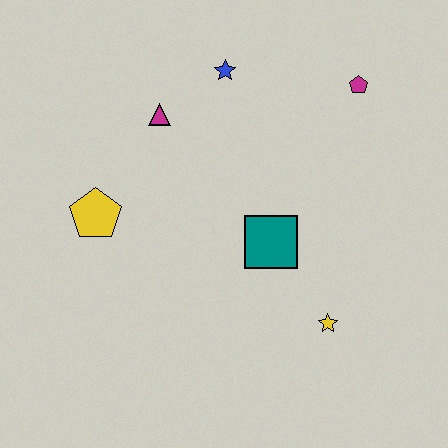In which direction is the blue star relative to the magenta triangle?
The blue star is to the right of the magenta triangle.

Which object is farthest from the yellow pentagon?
The magenta pentagon is farthest from the yellow pentagon.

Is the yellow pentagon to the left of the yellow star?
Yes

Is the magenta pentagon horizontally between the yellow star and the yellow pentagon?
No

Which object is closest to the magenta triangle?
The blue star is closest to the magenta triangle.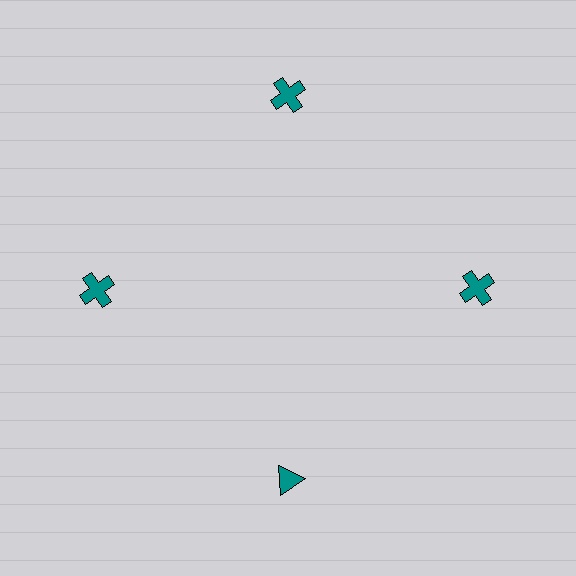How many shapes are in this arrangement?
There are 4 shapes arranged in a ring pattern.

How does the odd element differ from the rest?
It has a different shape: triangle instead of cross.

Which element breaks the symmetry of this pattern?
The teal triangle at roughly the 6 o'clock position breaks the symmetry. All other shapes are teal crosses.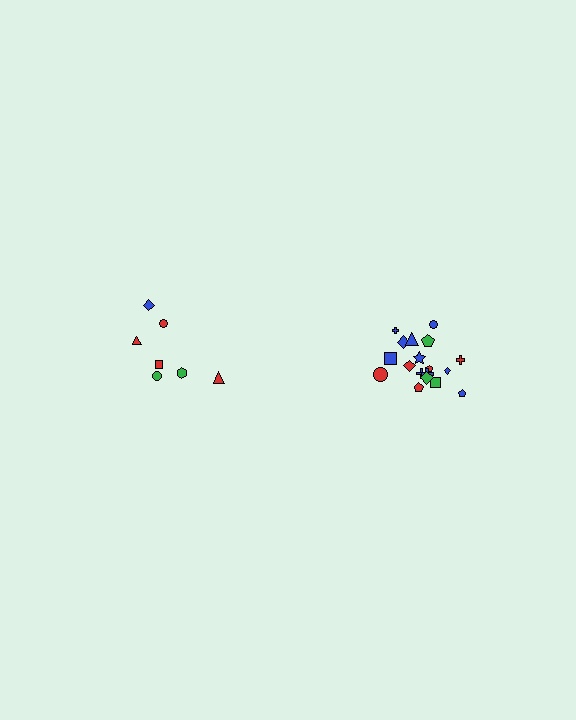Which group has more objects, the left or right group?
The right group.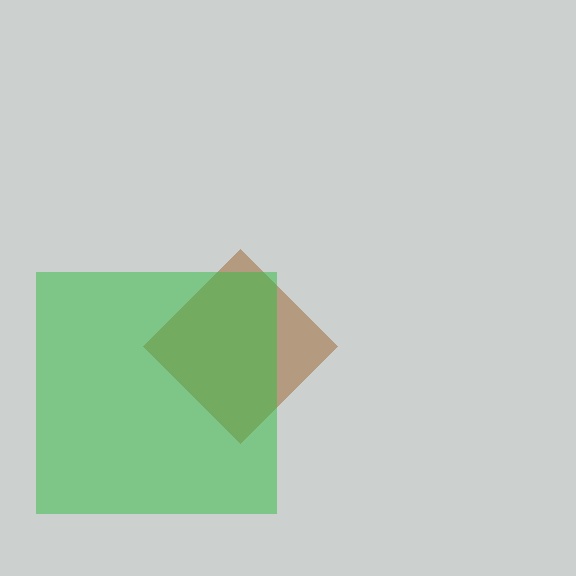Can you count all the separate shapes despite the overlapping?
Yes, there are 2 separate shapes.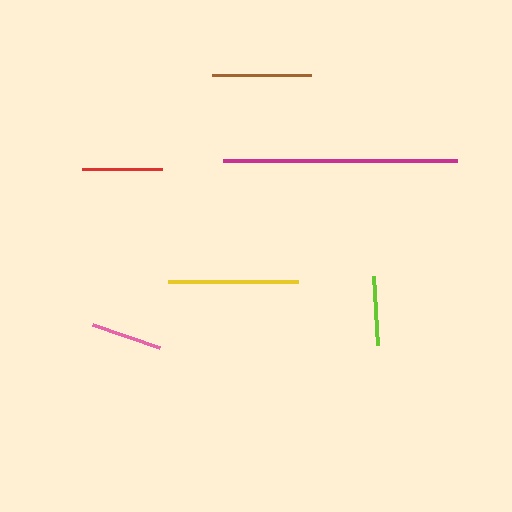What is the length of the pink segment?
The pink segment is approximately 70 pixels long.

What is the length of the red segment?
The red segment is approximately 80 pixels long.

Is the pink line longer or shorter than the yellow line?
The yellow line is longer than the pink line.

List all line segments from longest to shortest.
From longest to shortest: magenta, yellow, brown, red, pink, lime.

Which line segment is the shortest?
The lime line is the shortest at approximately 69 pixels.